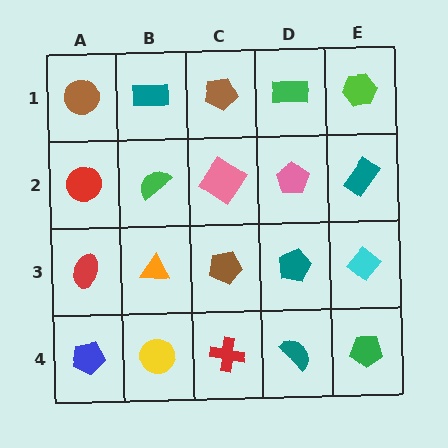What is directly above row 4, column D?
A teal pentagon.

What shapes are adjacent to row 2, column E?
A lime hexagon (row 1, column E), a cyan diamond (row 3, column E), a pink pentagon (row 2, column D).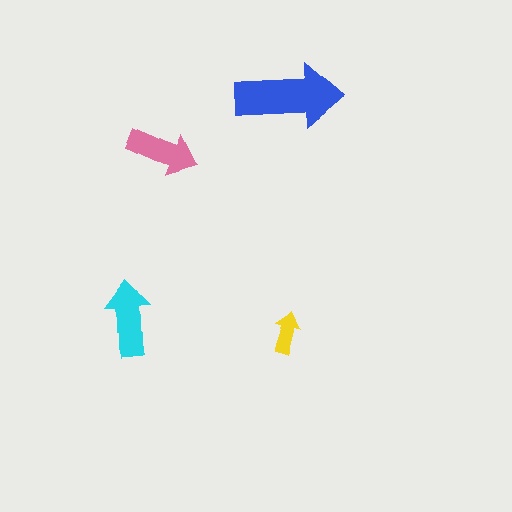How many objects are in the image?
There are 4 objects in the image.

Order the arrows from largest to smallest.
the blue one, the cyan one, the pink one, the yellow one.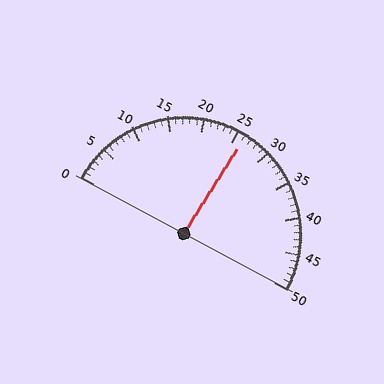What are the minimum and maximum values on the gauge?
The gauge ranges from 0 to 50.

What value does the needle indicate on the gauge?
The needle indicates approximately 26.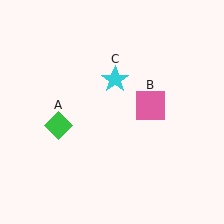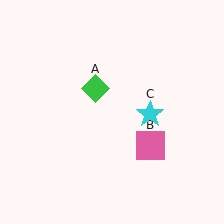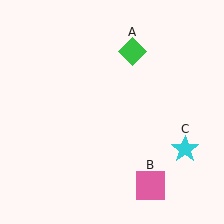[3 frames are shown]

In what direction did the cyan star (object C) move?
The cyan star (object C) moved down and to the right.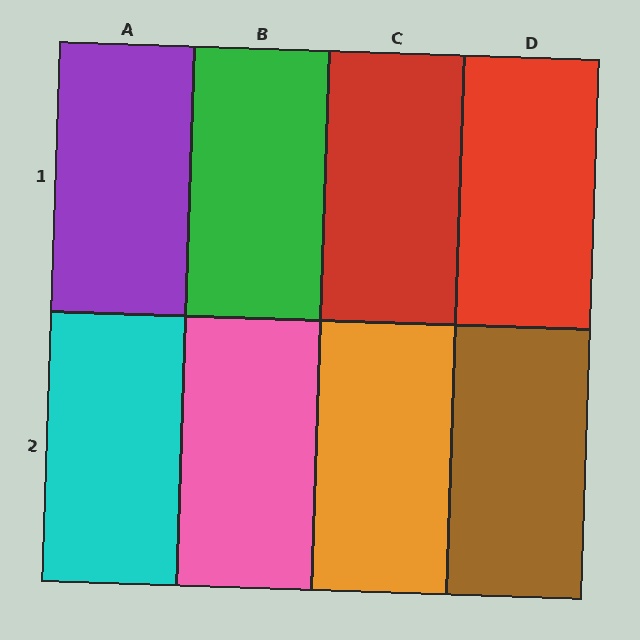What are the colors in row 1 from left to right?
Purple, green, red, red.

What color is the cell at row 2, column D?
Brown.